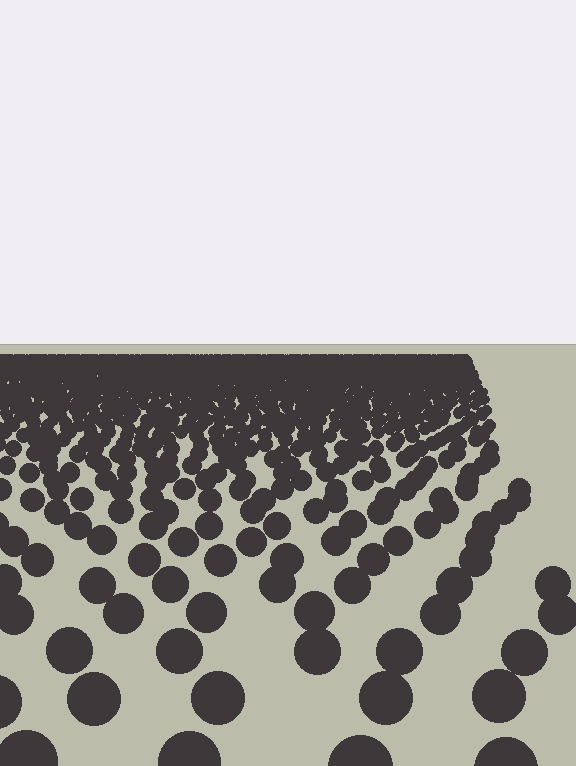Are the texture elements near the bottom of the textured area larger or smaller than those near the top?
Larger. Near the bottom, elements are closer to the viewer and appear at a bigger on-screen size.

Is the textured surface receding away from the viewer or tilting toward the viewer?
The surface is receding away from the viewer. Texture elements get smaller and denser toward the top.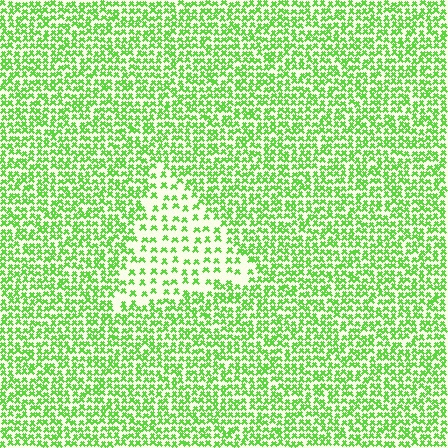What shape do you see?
I see a triangle.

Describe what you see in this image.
The image contains small lime elements arranged at two different densities. A triangle-shaped region is visible where the elements are less densely packed than the surrounding area.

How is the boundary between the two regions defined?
The boundary is defined by a change in element density (approximately 2.2x ratio). All elements are the same color, size, and shape.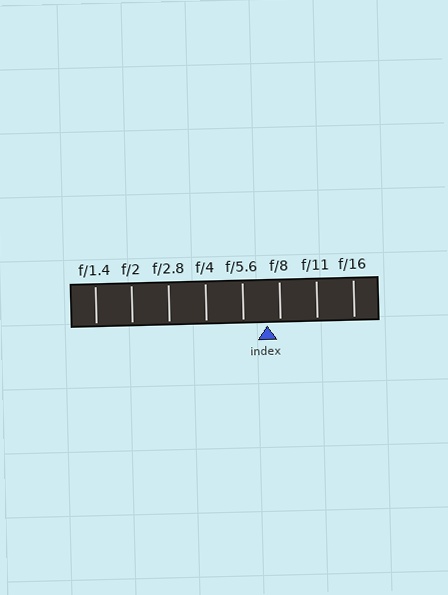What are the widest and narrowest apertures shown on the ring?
The widest aperture shown is f/1.4 and the narrowest is f/16.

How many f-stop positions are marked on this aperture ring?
There are 8 f-stop positions marked.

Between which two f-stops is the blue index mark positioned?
The index mark is between f/5.6 and f/8.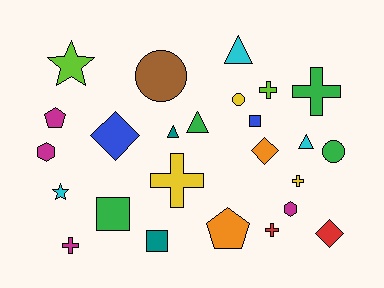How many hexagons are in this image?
There are 2 hexagons.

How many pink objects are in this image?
There are no pink objects.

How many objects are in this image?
There are 25 objects.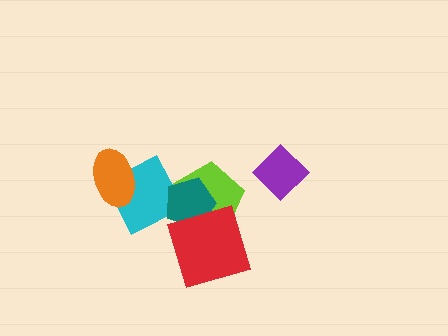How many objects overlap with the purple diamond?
0 objects overlap with the purple diamond.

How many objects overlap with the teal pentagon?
3 objects overlap with the teal pentagon.